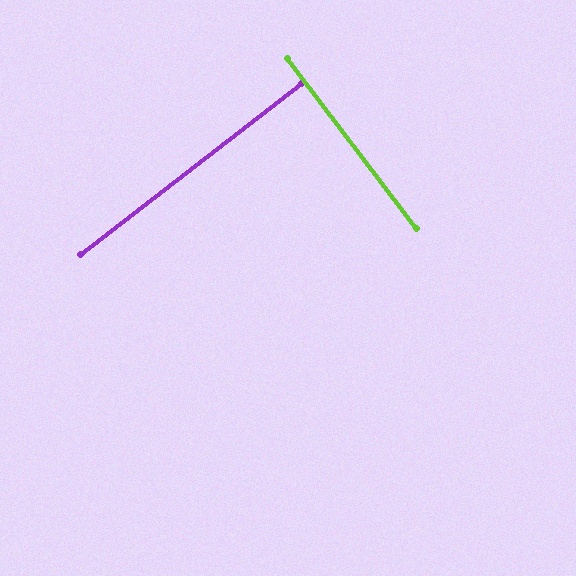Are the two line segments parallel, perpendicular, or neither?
Perpendicular — they meet at approximately 90°.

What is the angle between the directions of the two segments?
Approximately 90 degrees.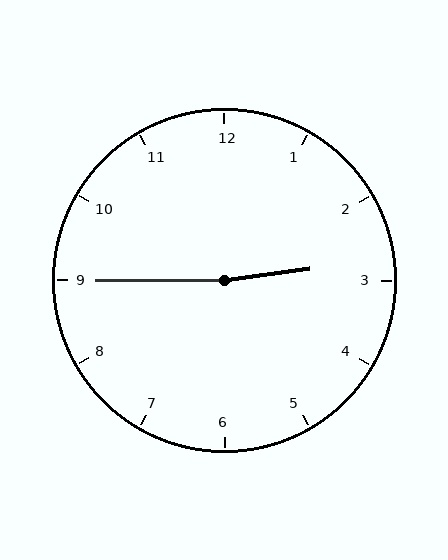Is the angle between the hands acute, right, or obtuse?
It is obtuse.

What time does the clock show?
2:45.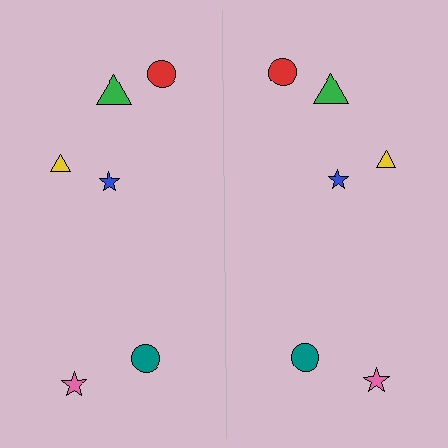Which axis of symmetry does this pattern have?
The pattern has a vertical axis of symmetry running through the center of the image.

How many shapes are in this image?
There are 12 shapes in this image.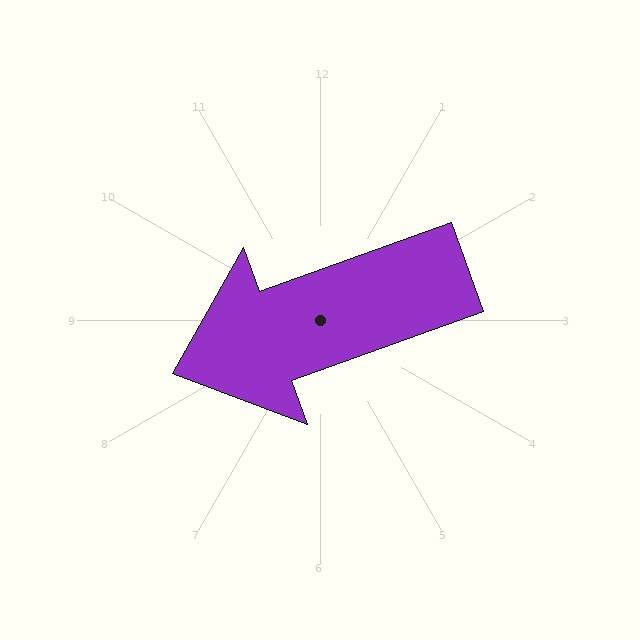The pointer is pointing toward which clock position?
Roughly 8 o'clock.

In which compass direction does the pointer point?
West.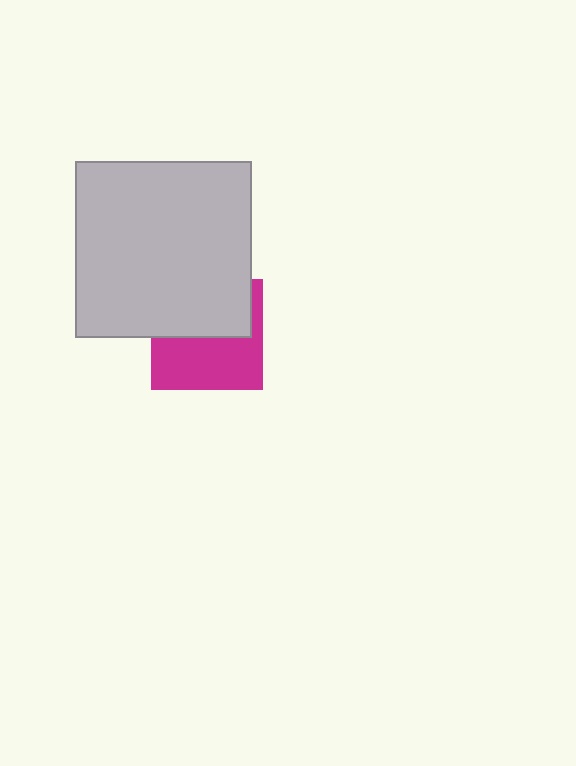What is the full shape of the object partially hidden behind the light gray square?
The partially hidden object is a magenta square.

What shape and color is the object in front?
The object in front is a light gray square.